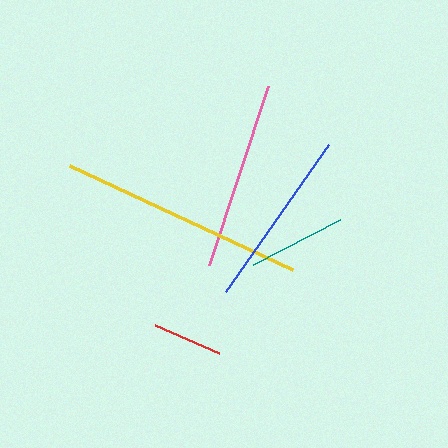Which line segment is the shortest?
The red line is the shortest at approximately 70 pixels.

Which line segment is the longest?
The yellow line is the longest at approximately 247 pixels.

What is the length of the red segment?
The red segment is approximately 70 pixels long.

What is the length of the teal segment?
The teal segment is approximately 98 pixels long.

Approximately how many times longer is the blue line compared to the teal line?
The blue line is approximately 1.8 times the length of the teal line.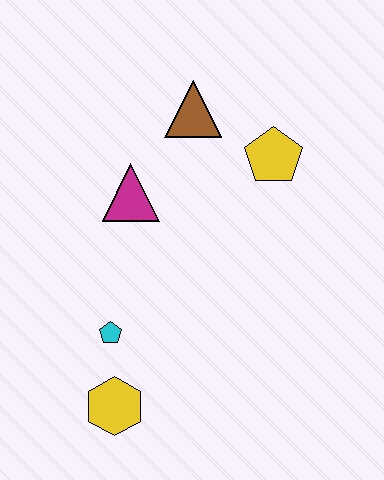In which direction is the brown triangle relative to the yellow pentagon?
The brown triangle is to the left of the yellow pentagon.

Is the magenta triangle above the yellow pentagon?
No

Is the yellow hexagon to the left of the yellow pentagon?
Yes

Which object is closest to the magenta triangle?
The brown triangle is closest to the magenta triangle.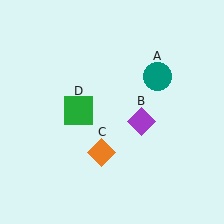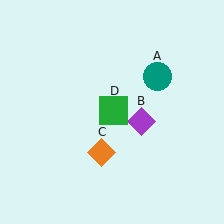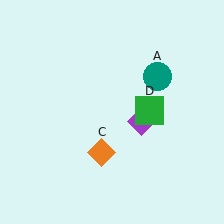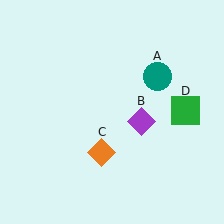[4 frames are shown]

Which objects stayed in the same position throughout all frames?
Teal circle (object A) and purple diamond (object B) and orange diamond (object C) remained stationary.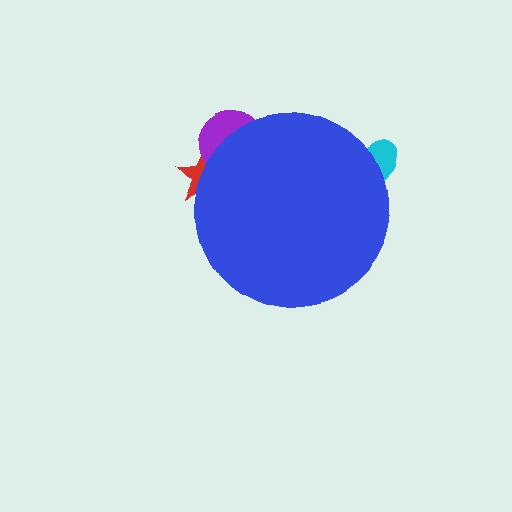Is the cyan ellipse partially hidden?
Yes, the cyan ellipse is partially hidden behind the blue circle.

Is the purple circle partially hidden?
Yes, the purple circle is partially hidden behind the blue circle.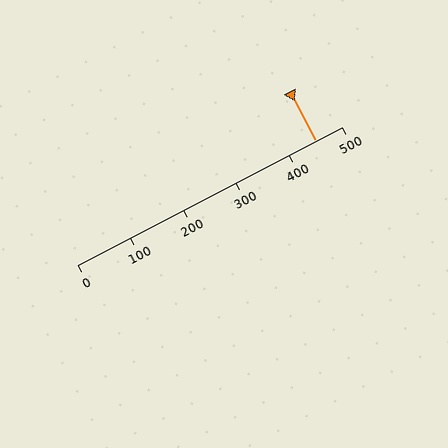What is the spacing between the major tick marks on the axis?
The major ticks are spaced 100 apart.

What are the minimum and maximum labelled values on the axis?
The axis runs from 0 to 500.